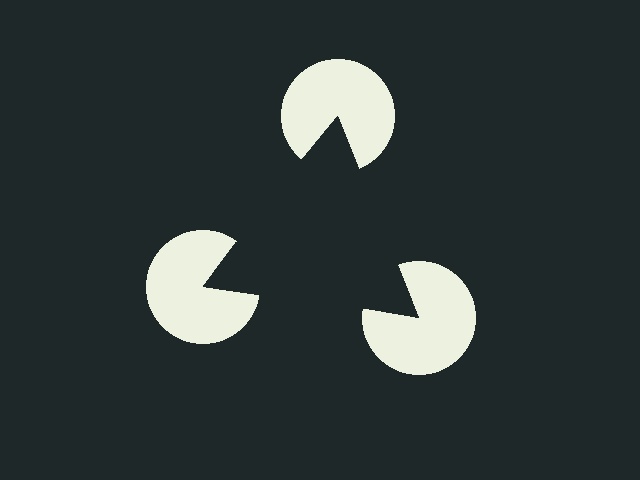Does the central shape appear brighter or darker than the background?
It typically appears slightly darker than the background, even though no actual brightness change is drawn.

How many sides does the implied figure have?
3 sides.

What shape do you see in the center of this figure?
An illusory triangle — its edges are inferred from the aligned wedge cuts in the pac-man discs, not physically drawn.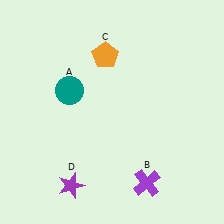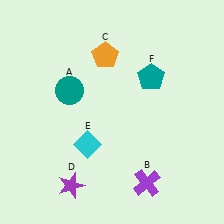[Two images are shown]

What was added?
A cyan diamond (E), a teal pentagon (F) were added in Image 2.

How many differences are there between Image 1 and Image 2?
There are 2 differences between the two images.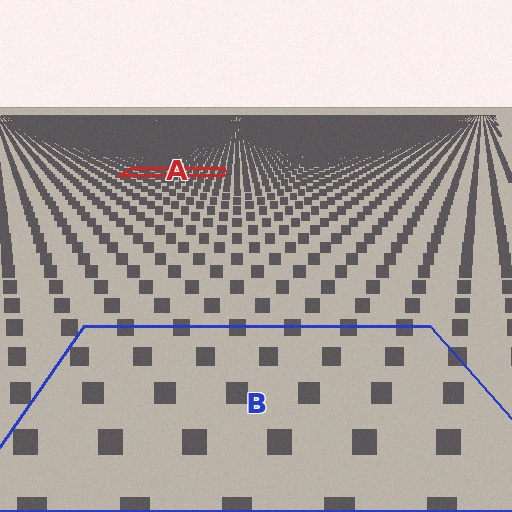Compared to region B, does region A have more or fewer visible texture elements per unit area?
Region A has more texture elements per unit area — they are packed more densely because it is farther away.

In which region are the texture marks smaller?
The texture marks are smaller in region A, because it is farther away.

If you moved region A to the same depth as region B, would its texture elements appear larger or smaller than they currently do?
They would appear larger. At a closer depth, the same texture elements are projected at a bigger on-screen size.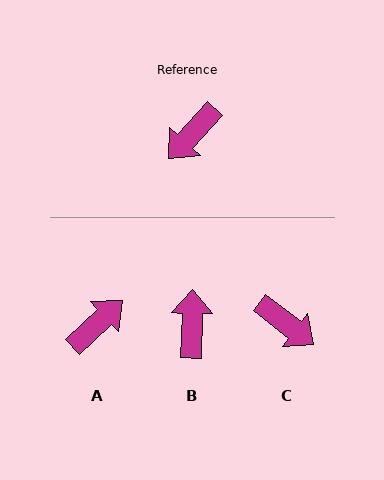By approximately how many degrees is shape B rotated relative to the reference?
Approximately 139 degrees clockwise.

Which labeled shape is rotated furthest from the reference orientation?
A, about 175 degrees away.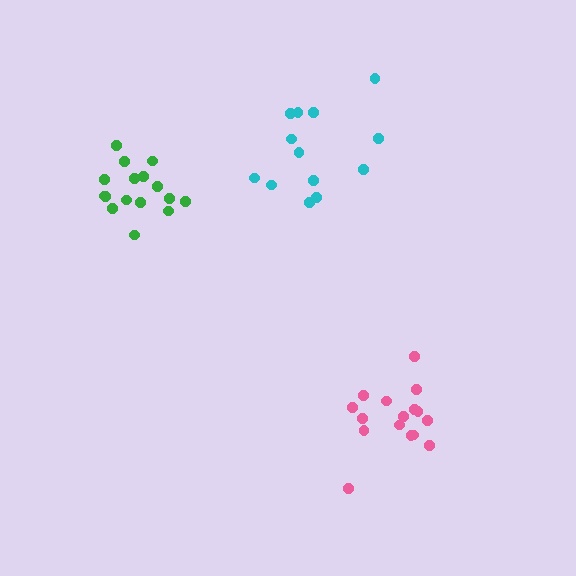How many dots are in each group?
Group 1: 13 dots, Group 2: 16 dots, Group 3: 16 dots (45 total).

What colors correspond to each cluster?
The clusters are colored: cyan, pink, green.